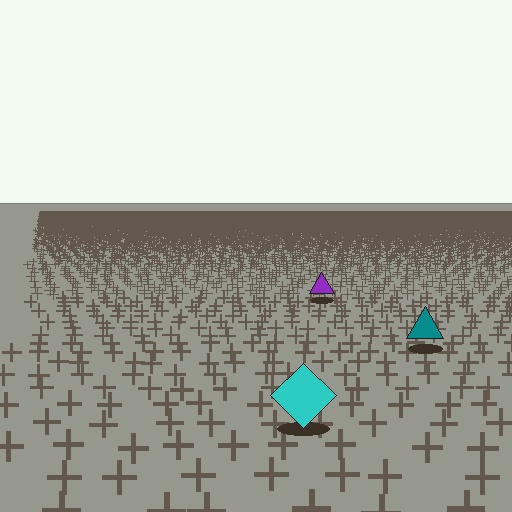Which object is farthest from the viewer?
The purple triangle is farthest from the viewer. It appears smaller and the ground texture around it is denser.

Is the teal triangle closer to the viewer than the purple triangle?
Yes. The teal triangle is closer — you can tell from the texture gradient: the ground texture is coarser near it.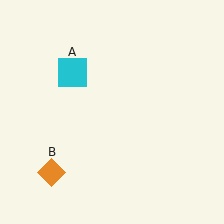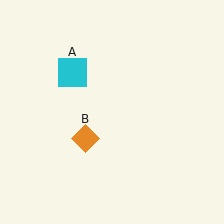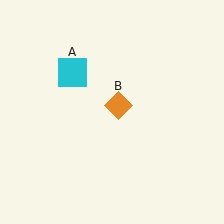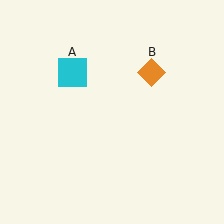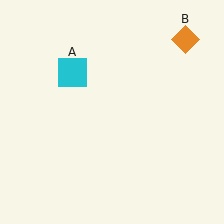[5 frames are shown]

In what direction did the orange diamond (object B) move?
The orange diamond (object B) moved up and to the right.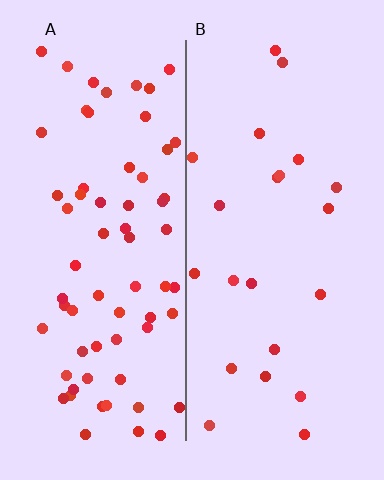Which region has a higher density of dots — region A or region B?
A (the left).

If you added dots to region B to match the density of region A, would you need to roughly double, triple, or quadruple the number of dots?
Approximately triple.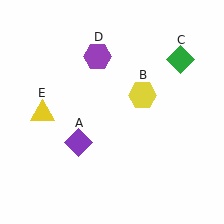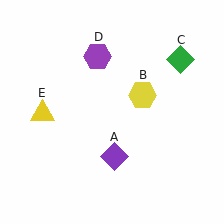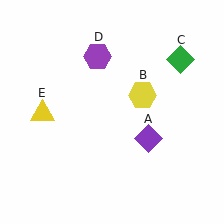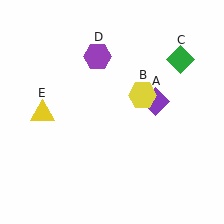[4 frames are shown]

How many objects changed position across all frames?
1 object changed position: purple diamond (object A).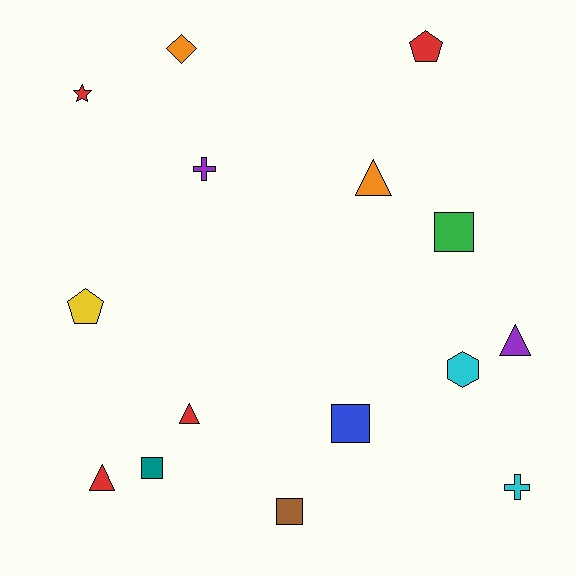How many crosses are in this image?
There are 2 crosses.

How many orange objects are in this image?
There are 2 orange objects.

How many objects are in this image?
There are 15 objects.